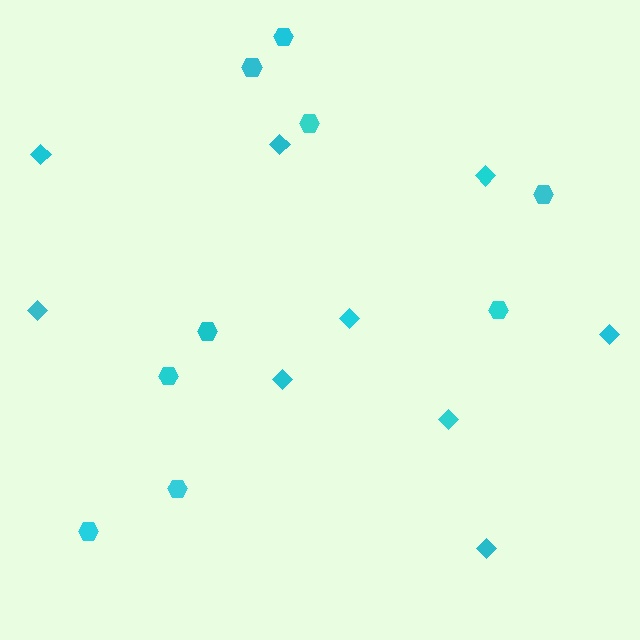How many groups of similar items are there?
There are 2 groups: one group of hexagons (9) and one group of diamonds (9).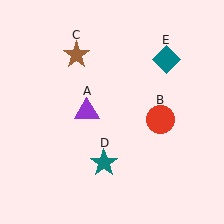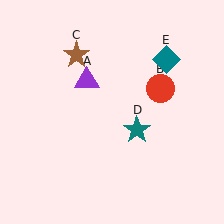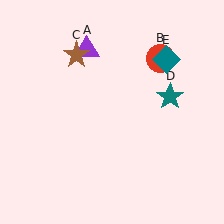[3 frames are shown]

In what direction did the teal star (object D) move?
The teal star (object D) moved up and to the right.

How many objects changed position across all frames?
3 objects changed position: purple triangle (object A), red circle (object B), teal star (object D).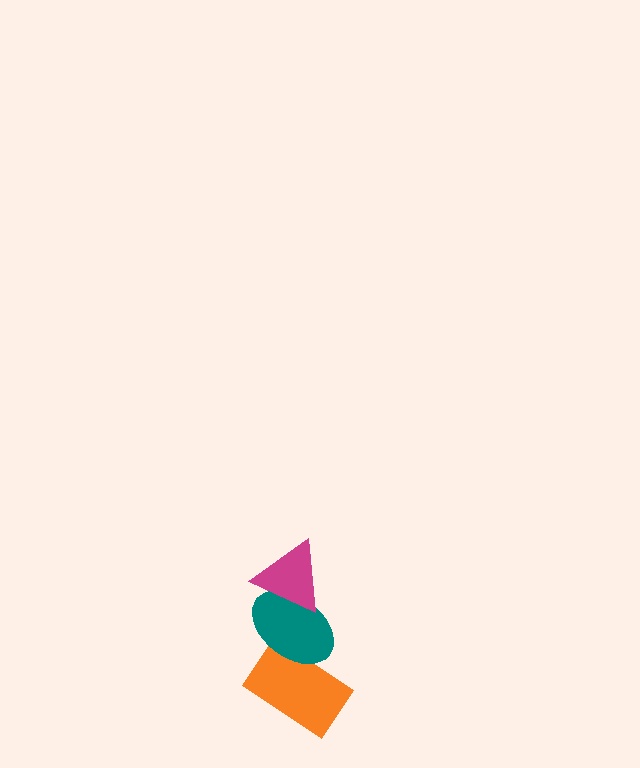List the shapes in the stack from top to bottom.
From top to bottom: the magenta triangle, the teal ellipse, the orange rectangle.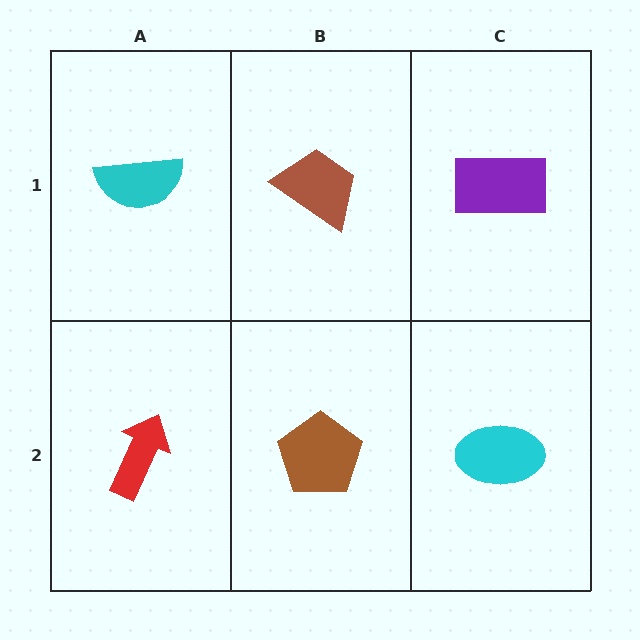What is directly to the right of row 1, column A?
A brown trapezoid.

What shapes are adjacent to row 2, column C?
A purple rectangle (row 1, column C), a brown pentagon (row 2, column B).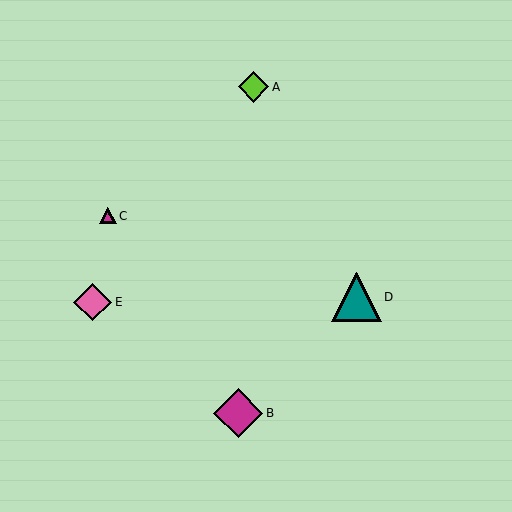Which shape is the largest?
The magenta diamond (labeled B) is the largest.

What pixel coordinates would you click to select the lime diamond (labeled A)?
Click at (254, 87) to select the lime diamond A.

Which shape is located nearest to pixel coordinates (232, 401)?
The magenta diamond (labeled B) at (238, 413) is nearest to that location.